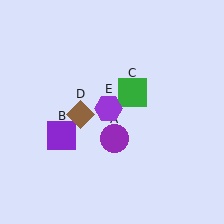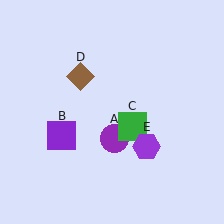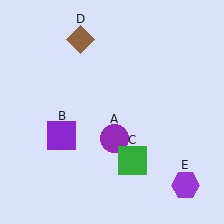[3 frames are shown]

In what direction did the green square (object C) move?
The green square (object C) moved down.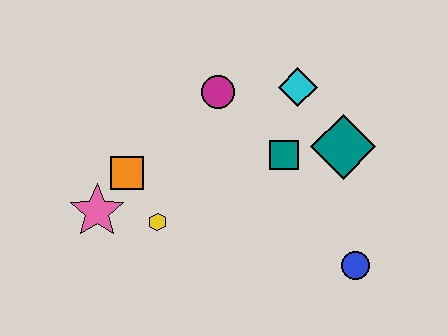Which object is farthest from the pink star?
The blue circle is farthest from the pink star.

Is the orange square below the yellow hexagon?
No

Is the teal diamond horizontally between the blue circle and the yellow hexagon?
Yes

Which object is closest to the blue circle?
The teal diamond is closest to the blue circle.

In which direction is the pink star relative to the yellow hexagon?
The pink star is to the left of the yellow hexagon.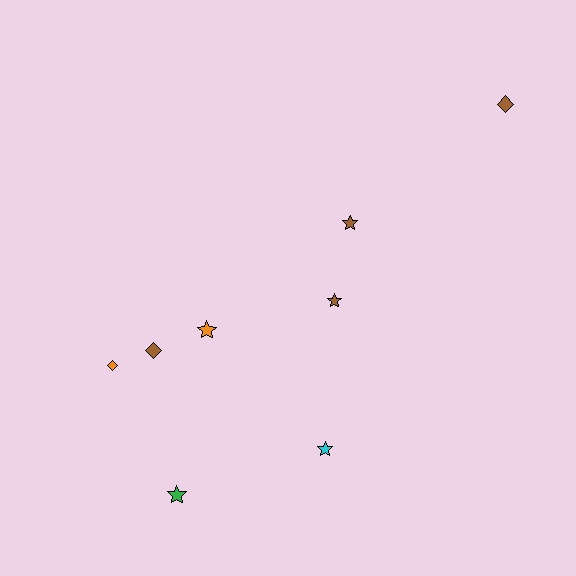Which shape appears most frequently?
Star, with 5 objects.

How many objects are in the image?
There are 8 objects.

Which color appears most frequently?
Brown, with 4 objects.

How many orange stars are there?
There is 1 orange star.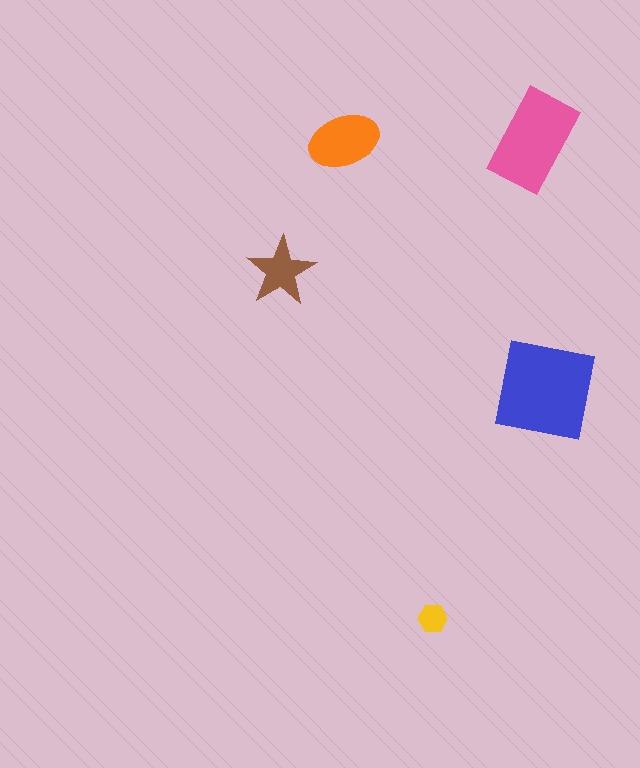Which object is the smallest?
The yellow hexagon.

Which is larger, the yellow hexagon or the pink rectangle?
The pink rectangle.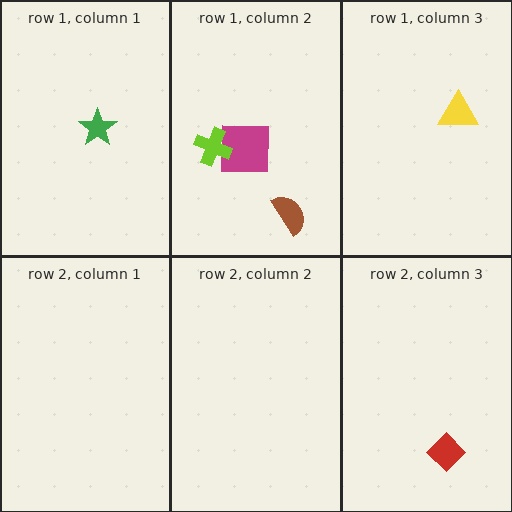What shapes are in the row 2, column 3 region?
The red diamond.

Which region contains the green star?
The row 1, column 1 region.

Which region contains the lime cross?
The row 1, column 2 region.